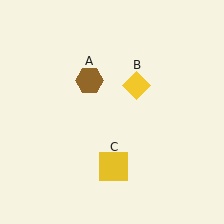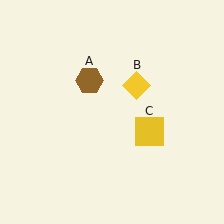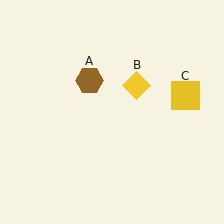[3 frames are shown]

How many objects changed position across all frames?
1 object changed position: yellow square (object C).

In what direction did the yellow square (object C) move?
The yellow square (object C) moved up and to the right.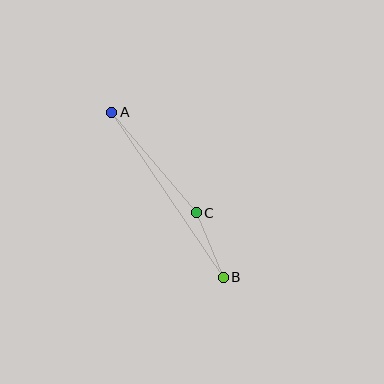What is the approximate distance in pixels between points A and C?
The distance between A and C is approximately 132 pixels.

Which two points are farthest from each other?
Points A and B are farthest from each other.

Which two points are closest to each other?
Points B and C are closest to each other.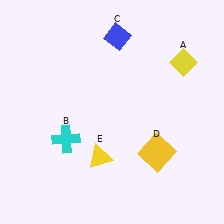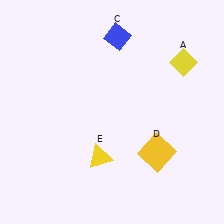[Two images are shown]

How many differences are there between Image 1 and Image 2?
There is 1 difference between the two images.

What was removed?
The cyan cross (B) was removed in Image 2.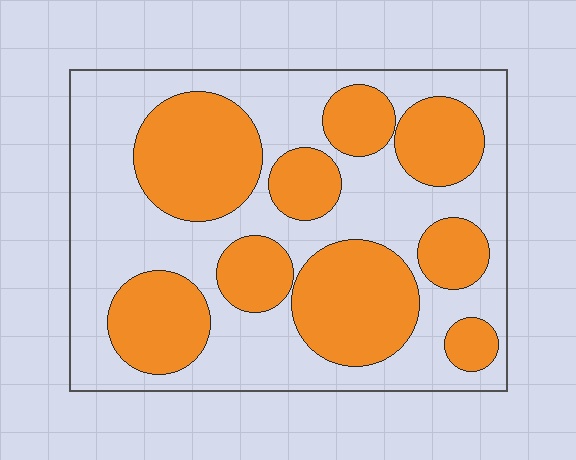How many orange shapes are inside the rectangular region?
9.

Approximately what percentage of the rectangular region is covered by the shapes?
Approximately 45%.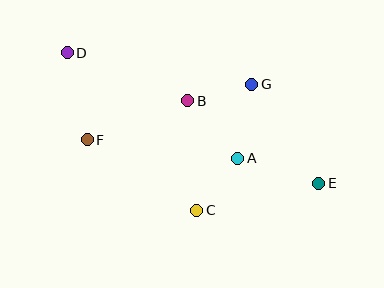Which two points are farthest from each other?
Points D and E are farthest from each other.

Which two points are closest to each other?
Points A and C are closest to each other.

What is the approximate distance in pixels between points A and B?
The distance between A and B is approximately 76 pixels.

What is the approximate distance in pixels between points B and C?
The distance between B and C is approximately 110 pixels.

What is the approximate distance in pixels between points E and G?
The distance between E and G is approximately 119 pixels.